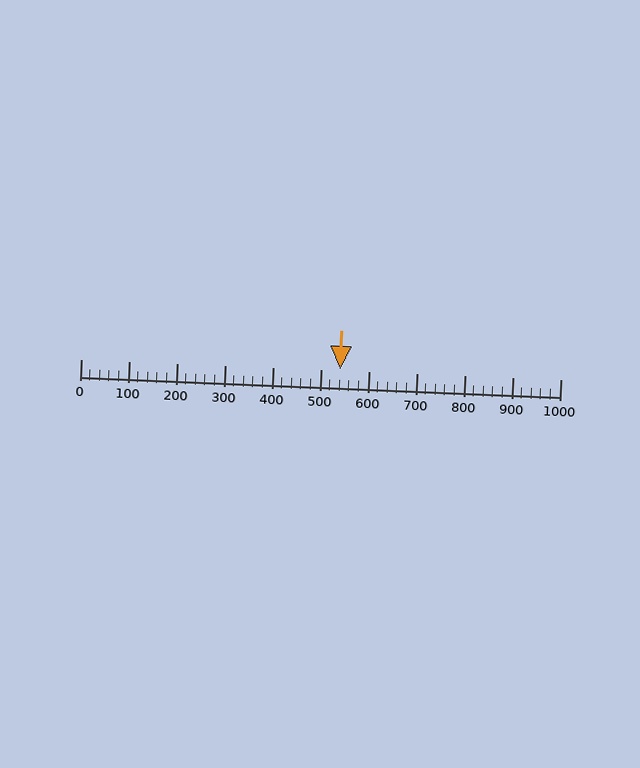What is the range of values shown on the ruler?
The ruler shows values from 0 to 1000.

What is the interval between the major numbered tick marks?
The major tick marks are spaced 100 units apart.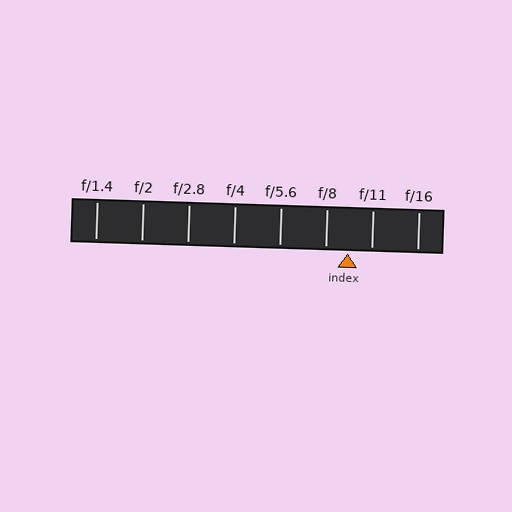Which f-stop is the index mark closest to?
The index mark is closest to f/8.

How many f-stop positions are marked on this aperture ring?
There are 8 f-stop positions marked.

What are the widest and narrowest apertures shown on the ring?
The widest aperture shown is f/1.4 and the narrowest is f/16.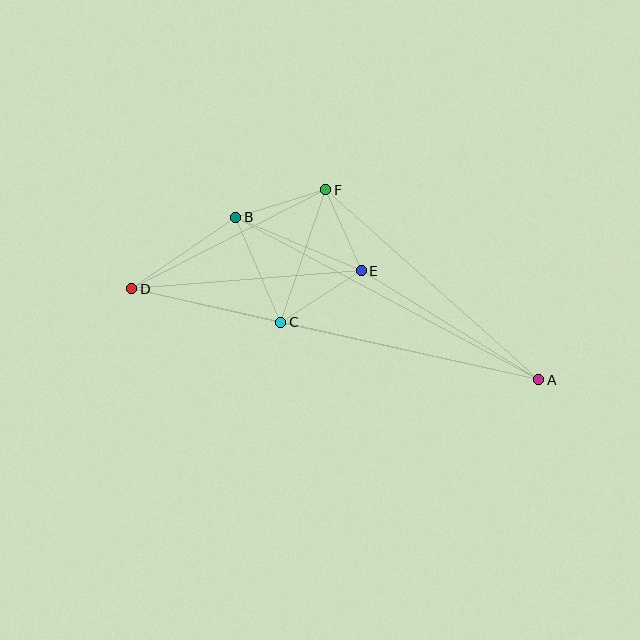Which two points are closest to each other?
Points E and F are closest to each other.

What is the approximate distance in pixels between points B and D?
The distance between B and D is approximately 126 pixels.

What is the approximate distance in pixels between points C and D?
The distance between C and D is approximately 153 pixels.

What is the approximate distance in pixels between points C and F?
The distance between C and F is approximately 140 pixels.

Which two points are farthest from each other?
Points A and D are farthest from each other.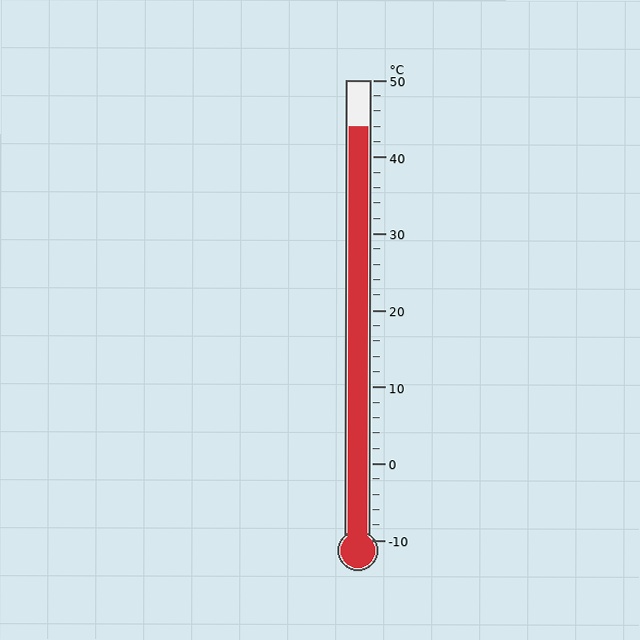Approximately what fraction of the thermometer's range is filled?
The thermometer is filled to approximately 90% of its range.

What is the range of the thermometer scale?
The thermometer scale ranges from -10°C to 50°C.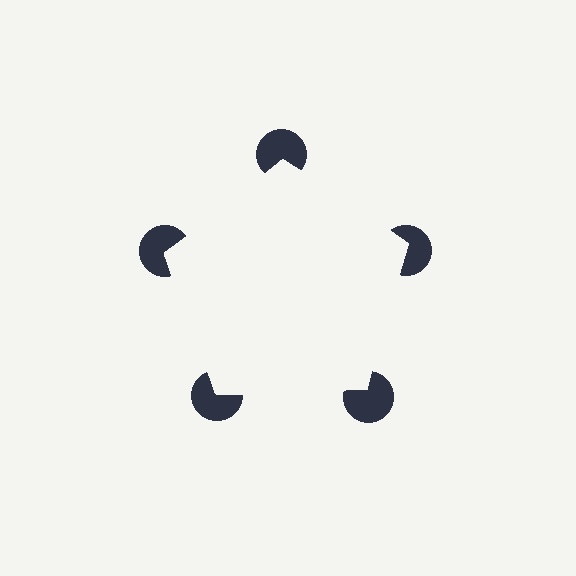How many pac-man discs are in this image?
There are 5 — one at each vertex of the illusory pentagon.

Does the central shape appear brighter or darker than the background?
It typically appears slightly brighter than the background, even though no actual brightness change is drawn.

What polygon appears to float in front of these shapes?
An illusory pentagon — its edges are inferred from the aligned wedge cuts in the pac-man discs, not physically drawn.